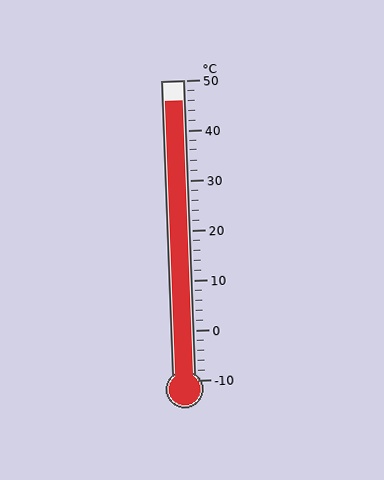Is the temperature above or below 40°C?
The temperature is above 40°C.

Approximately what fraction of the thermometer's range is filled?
The thermometer is filled to approximately 95% of its range.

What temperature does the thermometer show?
The thermometer shows approximately 46°C.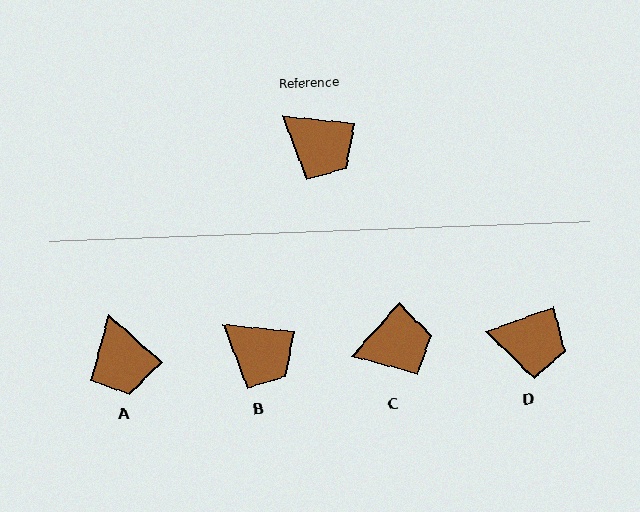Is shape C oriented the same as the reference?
No, it is off by about 54 degrees.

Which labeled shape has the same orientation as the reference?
B.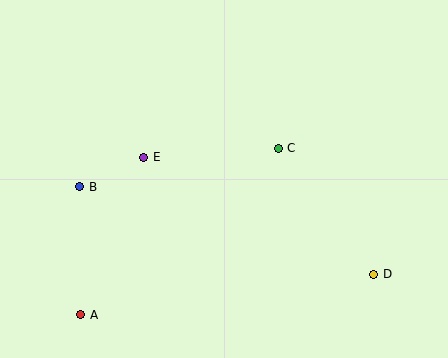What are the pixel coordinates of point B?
Point B is at (80, 187).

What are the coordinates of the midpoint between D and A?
The midpoint between D and A is at (227, 295).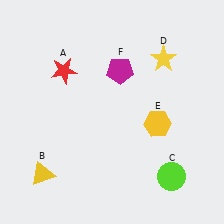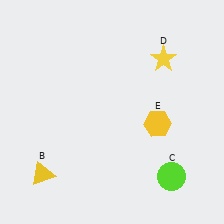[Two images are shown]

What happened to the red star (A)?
The red star (A) was removed in Image 2. It was in the top-left area of Image 1.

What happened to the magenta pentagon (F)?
The magenta pentagon (F) was removed in Image 2. It was in the top-right area of Image 1.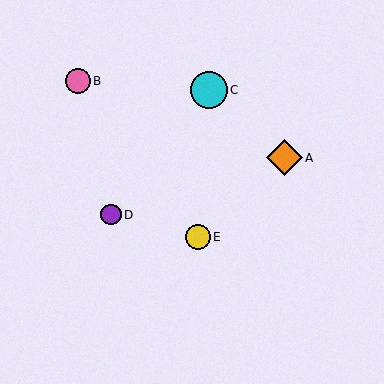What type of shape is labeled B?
Shape B is a pink circle.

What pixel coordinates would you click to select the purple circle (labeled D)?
Click at (111, 215) to select the purple circle D.